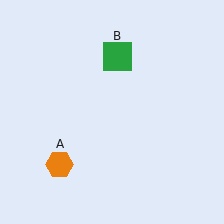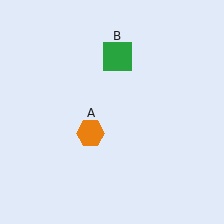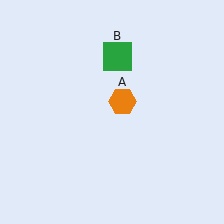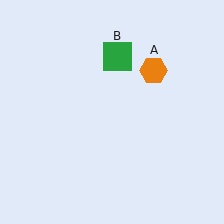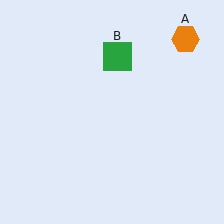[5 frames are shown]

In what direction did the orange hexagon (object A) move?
The orange hexagon (object A) moved up and to the right.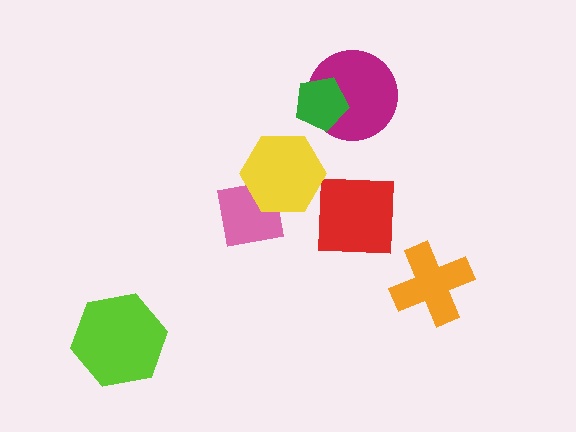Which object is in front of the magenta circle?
The green pentagon is in front of the magenta circle.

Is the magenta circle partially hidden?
Yes, it is partially covered by another shape.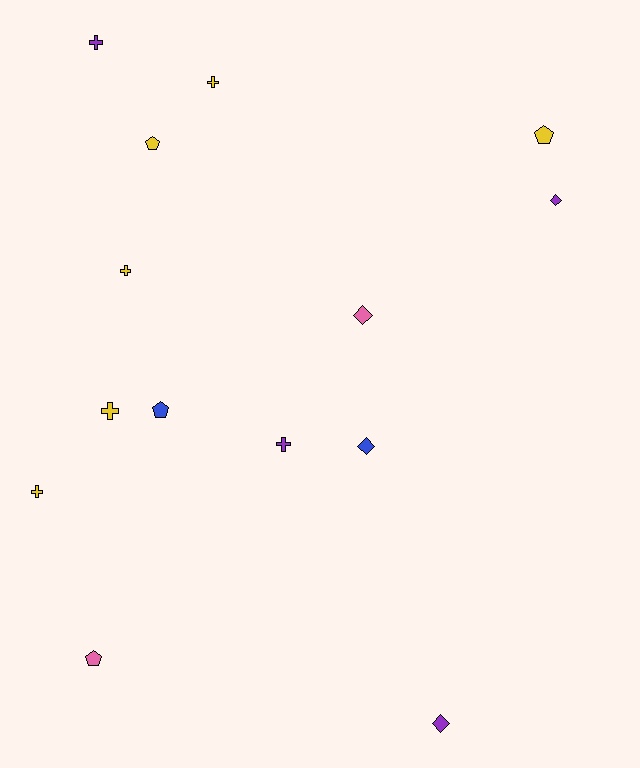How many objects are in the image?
There are 14 objects.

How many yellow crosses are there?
There are 4 yellow crosses.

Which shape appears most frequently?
Cross, with 6 objects.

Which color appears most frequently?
Yellow, with 6 objects.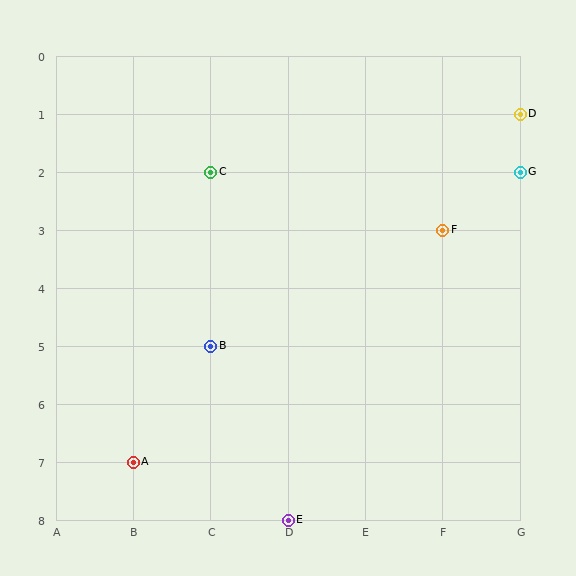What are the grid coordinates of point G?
Point G is at grid coordinates (G, 2).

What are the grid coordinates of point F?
Point F is at grid coordinates (F, 3).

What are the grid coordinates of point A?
Point A is at grid coordinates (B, 7).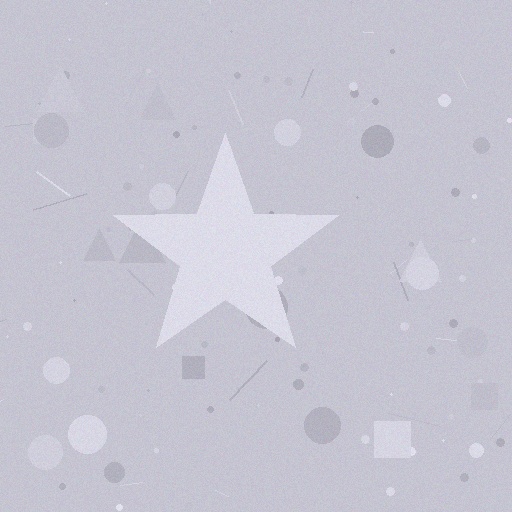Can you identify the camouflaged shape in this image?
The camouflaged shape is a star.